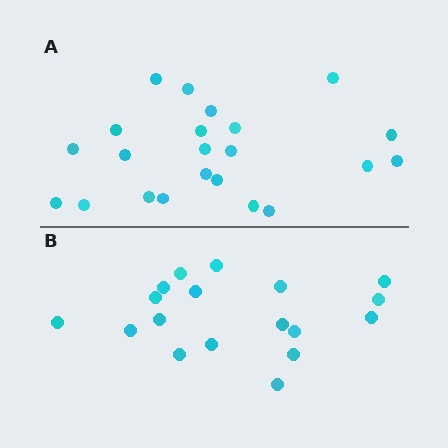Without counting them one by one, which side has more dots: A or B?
Region A (the top region) has more dots.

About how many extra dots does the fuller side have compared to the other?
Region A has about 4 more dots than region B.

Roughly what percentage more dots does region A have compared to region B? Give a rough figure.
About 20% more.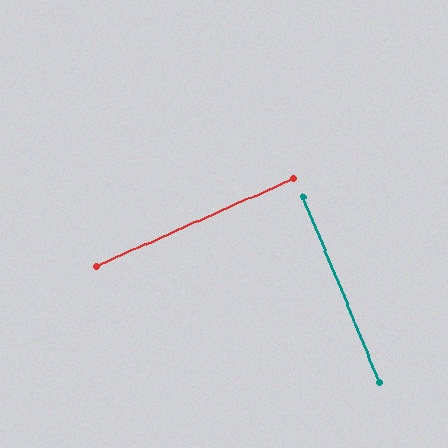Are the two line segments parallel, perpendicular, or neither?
Perpendicular — they meet at approximately 89°.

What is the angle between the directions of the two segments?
Approximately 89 degrees.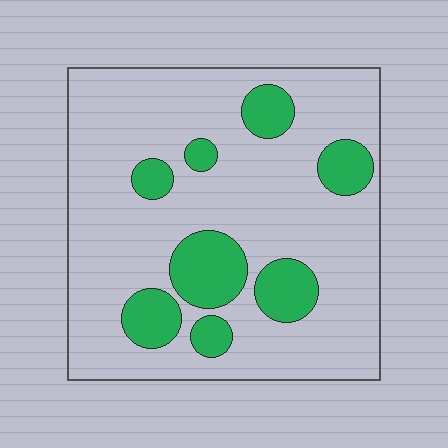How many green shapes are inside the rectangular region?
8.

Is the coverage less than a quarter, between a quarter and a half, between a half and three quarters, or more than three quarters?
Less than a quarter.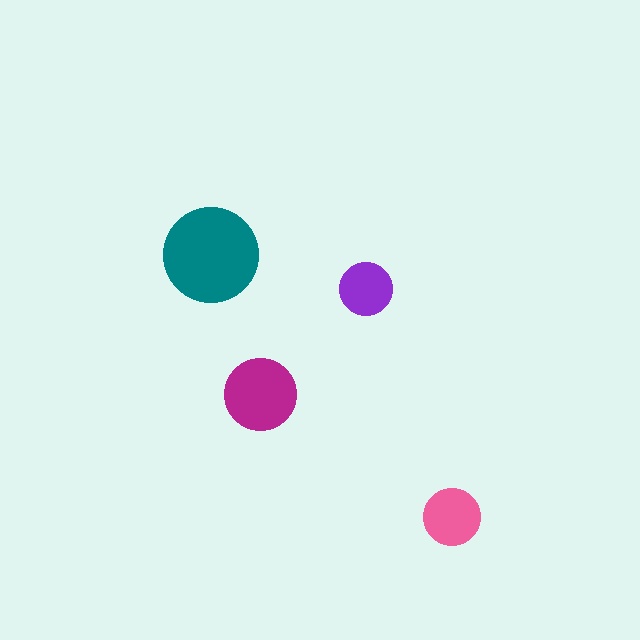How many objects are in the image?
There are 4 objects in the image.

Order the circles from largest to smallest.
the teal one, the magenta one, the pink one, the purple one.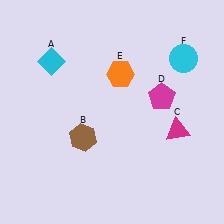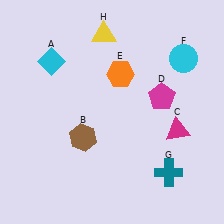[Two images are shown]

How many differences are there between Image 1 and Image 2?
There are 2 differences between the two images.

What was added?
A teal cross (G), a yellow triangle (H) were added in Image 2.